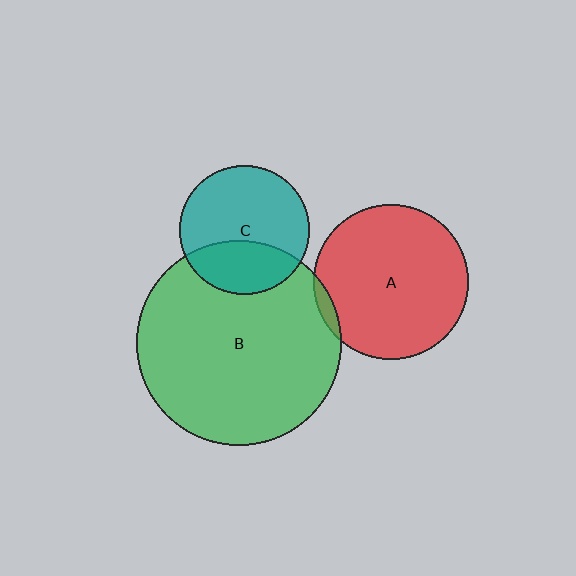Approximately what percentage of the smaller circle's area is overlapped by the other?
Approximately 5%.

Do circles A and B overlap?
Yes.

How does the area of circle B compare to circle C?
Approximately 2.5 times.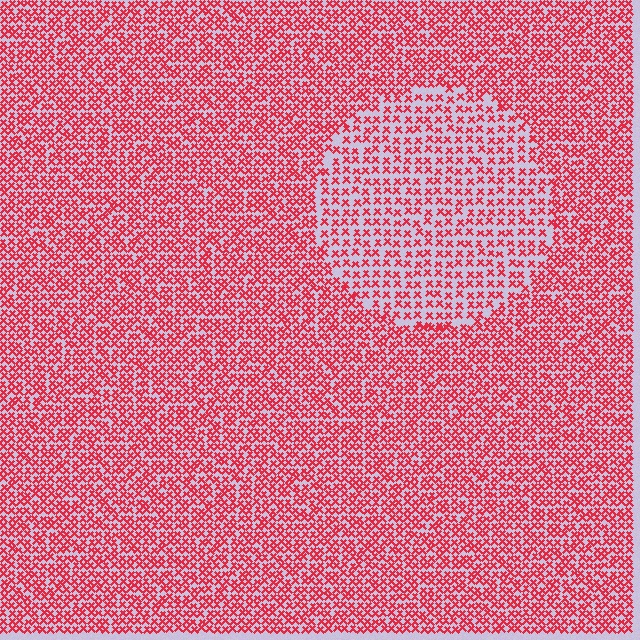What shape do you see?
I see a circle.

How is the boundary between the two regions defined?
The boundary is defined by a change in element density (approximately 1.7x ratio). All elements are the same color, size, and shape.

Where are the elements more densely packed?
The elements are more densely packed outside the circle boundary.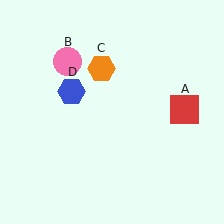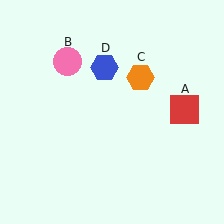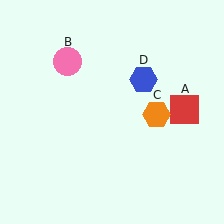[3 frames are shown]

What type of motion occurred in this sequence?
The orange hexagon (object C), blue hexagon (object D) rotated clockwise around the center of the scene.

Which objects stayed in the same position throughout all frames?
Red square (object A) and pink circle (object B) remained stationary.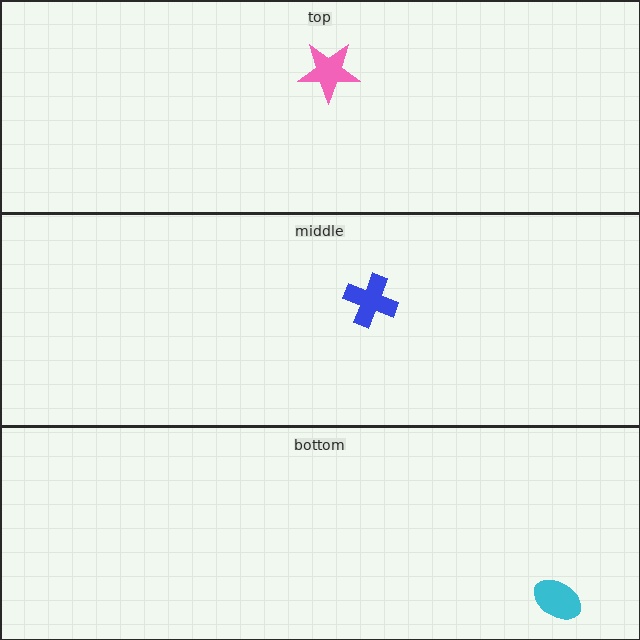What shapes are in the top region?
The pink star.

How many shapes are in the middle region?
1.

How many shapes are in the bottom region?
1.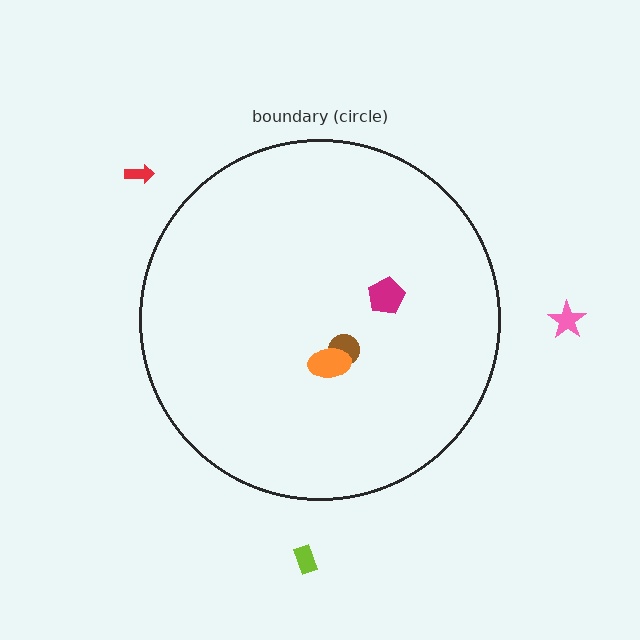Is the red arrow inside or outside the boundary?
Outside.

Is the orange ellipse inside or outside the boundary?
Inside.